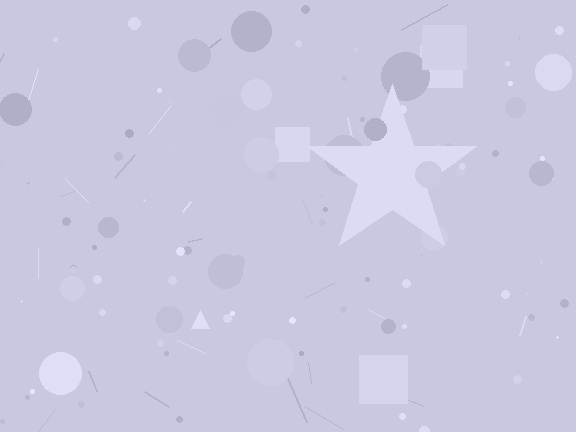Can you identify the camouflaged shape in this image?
The camouflaged shape is a star.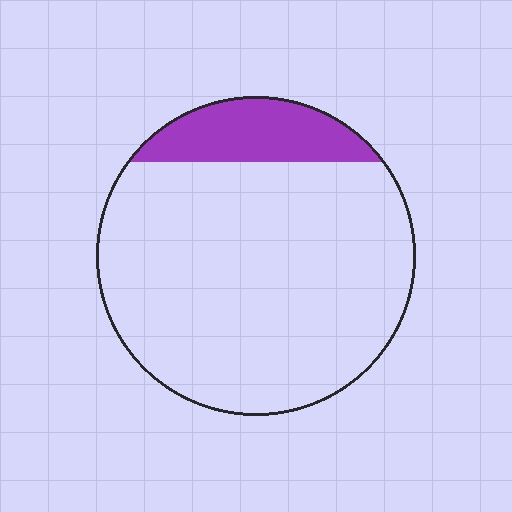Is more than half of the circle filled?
No.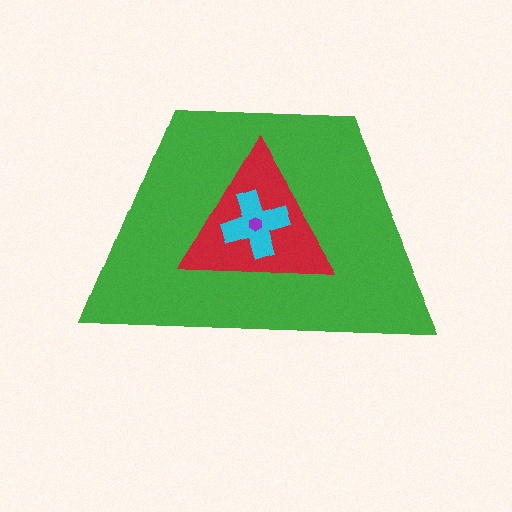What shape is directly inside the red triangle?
The cyan cross.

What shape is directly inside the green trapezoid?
The red triangle.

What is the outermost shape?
The green trapezoid.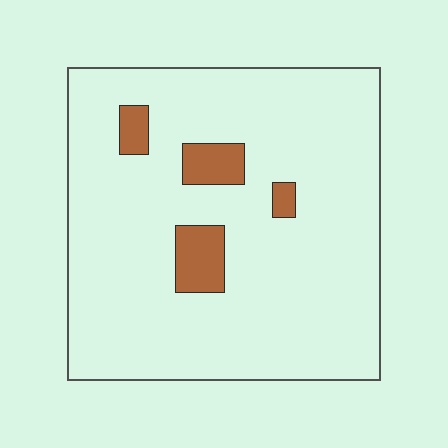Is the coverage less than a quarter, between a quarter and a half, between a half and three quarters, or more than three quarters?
Less than a quarter.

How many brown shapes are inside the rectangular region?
4.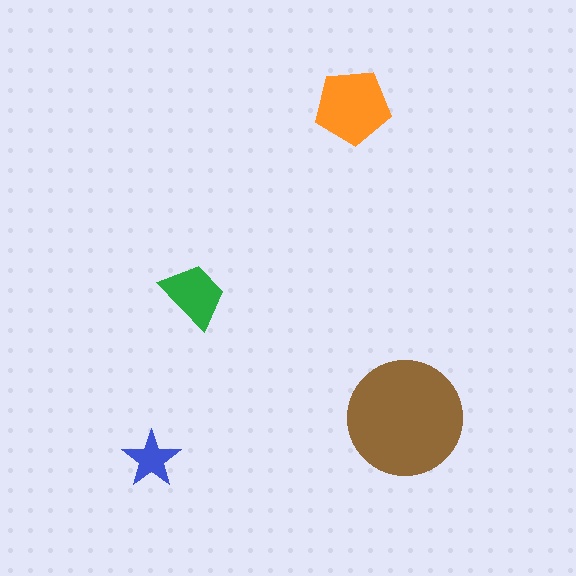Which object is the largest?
The brown circle.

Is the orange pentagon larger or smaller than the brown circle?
Smaller.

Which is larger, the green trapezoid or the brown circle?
The brown circle.